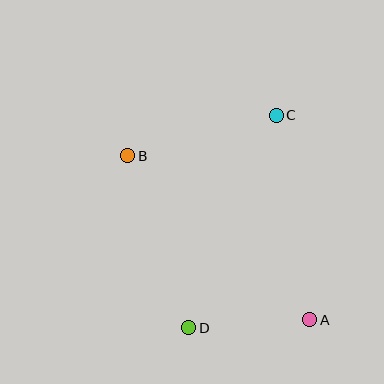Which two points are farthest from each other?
Points A and B are farthest from each other.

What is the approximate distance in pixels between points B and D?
The distance between B and D is approximately 182 pixels.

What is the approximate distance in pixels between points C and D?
The distance between C and D is approximately 230 pixels.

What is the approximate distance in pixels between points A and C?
The distance between A and C is approximately 207 pixels.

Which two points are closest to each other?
Points A and D are closest to each other.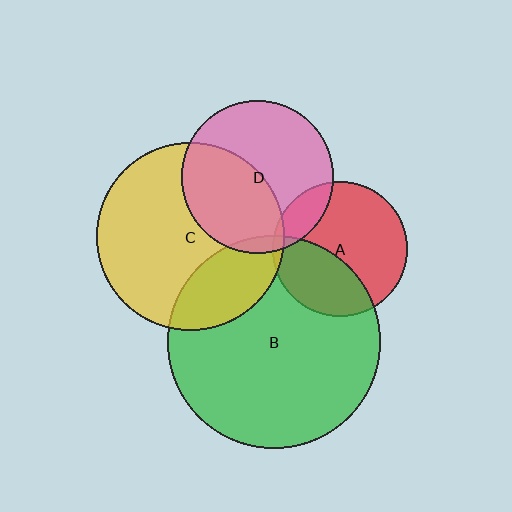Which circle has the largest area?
Circle B (green).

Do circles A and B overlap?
Yes.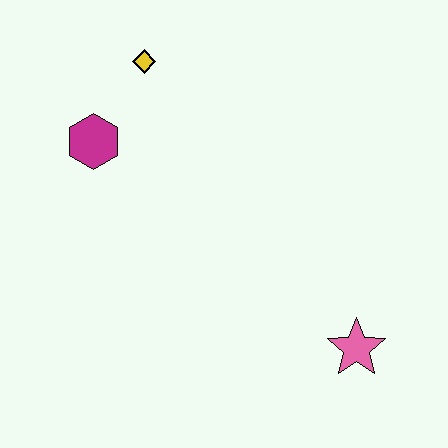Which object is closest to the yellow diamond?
The magenta hexagon is closest to the yellow diamond.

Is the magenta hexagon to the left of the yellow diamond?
Yes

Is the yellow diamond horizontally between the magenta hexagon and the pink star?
Yes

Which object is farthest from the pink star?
The yellow diamond is farthest from the pink star.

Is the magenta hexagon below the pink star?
No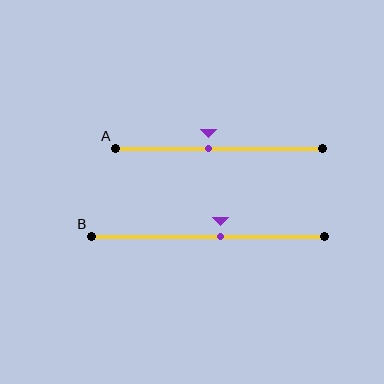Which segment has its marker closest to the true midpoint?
Segment A has its marker closest to the true midpoint.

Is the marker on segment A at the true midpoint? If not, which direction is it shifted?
No, the marker on segment A is shifted to the left by about 5% of the segment length.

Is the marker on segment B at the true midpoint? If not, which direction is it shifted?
No, the marker on segment B is shifted to the right by about 5% of the segment length.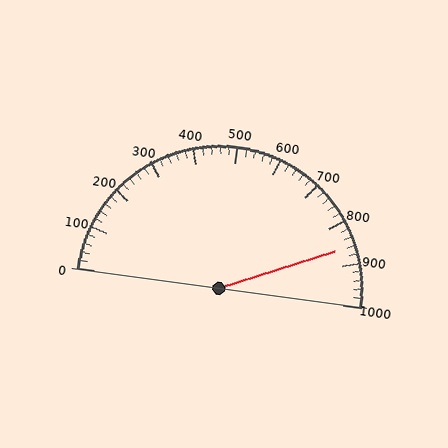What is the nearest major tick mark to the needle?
The nearest major tick mark is 900.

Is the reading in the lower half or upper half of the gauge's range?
The reading is in the upper half of the range (0 to 1000).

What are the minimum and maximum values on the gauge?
The gauge ranges from 0 to 1000.